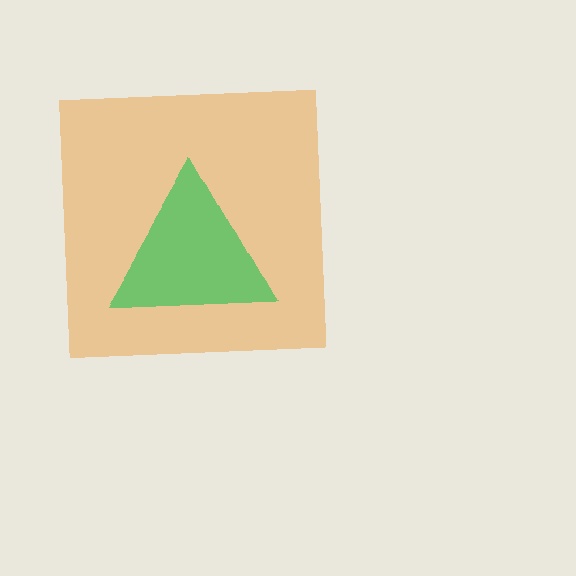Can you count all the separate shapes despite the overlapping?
Yes, there are 2 separate shapes.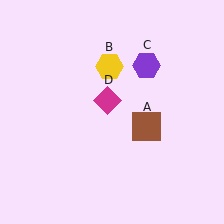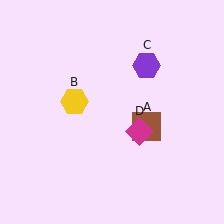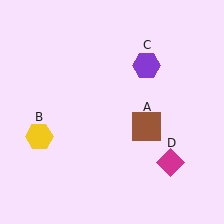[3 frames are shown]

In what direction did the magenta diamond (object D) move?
The magenta diamond (object D) moved down and to the right.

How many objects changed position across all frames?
2 objects changed position: yellow hexagon (object B), magenta diamond (object D).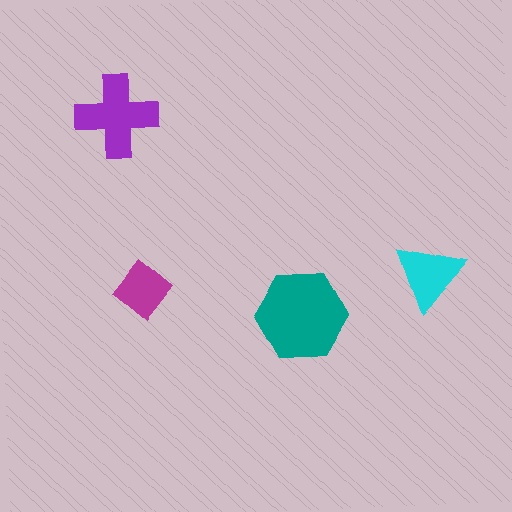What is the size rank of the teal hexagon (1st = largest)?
1st.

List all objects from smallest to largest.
The magenta diamond, the cyan triangle, the purple cross, the teal hexagon.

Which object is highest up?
The purple cross is topmost.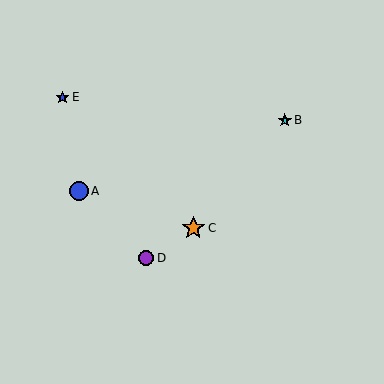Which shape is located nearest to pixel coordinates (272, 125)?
The cyan star (labeled B) at (285, 120) is nearest to that location.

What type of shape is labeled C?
Shape C is an orange star.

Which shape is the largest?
The orange star (labeled C) is the largest.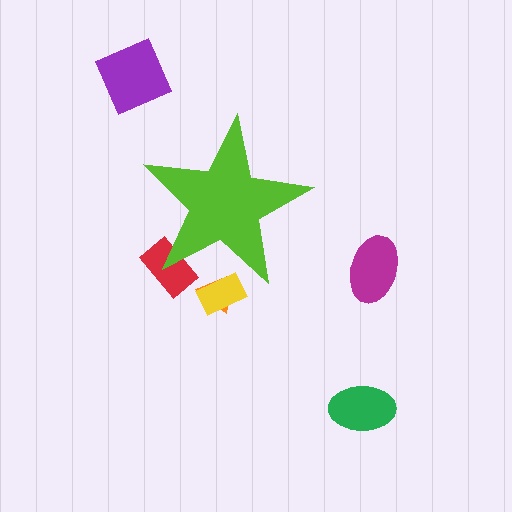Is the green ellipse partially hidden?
No, the green ellipse is fully visible.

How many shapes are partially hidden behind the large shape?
3 shapes are partially hidden.